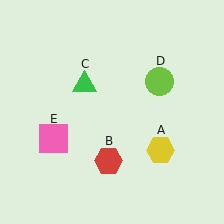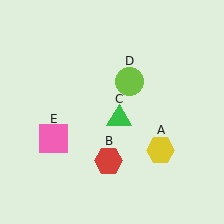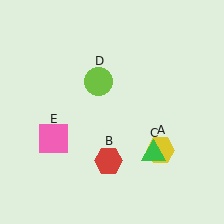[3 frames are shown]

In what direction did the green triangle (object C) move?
The green triangle (object C) moved down and to the right.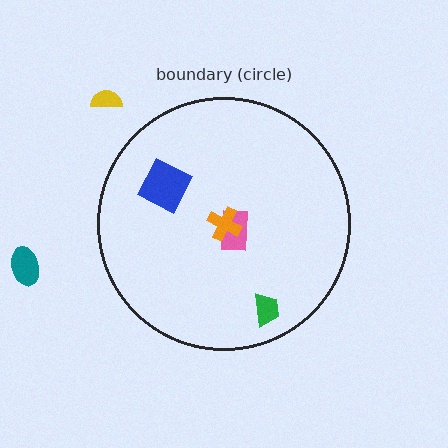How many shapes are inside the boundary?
4 inside, 2 outside.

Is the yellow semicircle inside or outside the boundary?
Outside.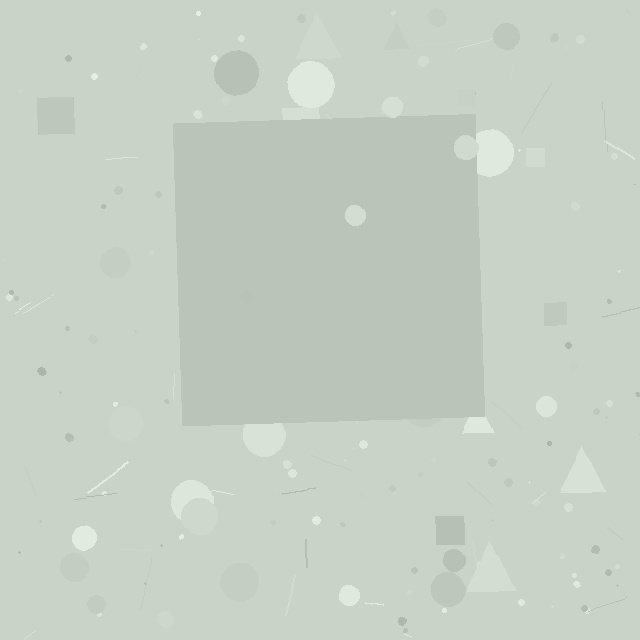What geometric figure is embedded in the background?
A square is embedded in the background.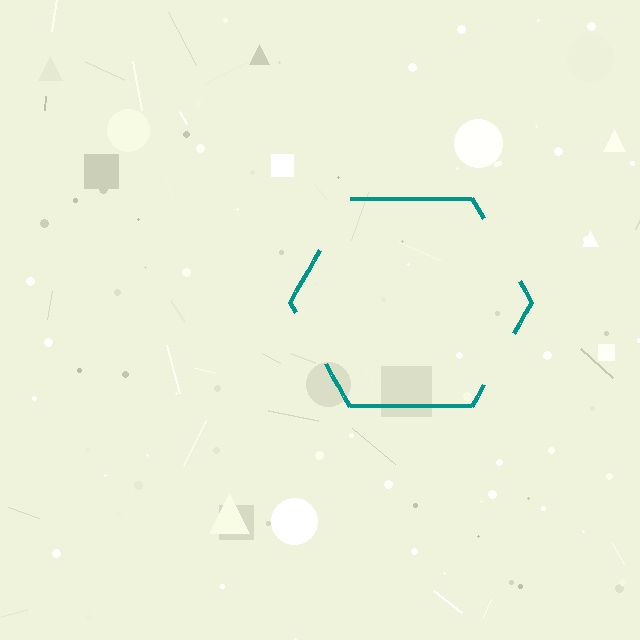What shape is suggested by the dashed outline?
The dashed outline suggests a hexagon.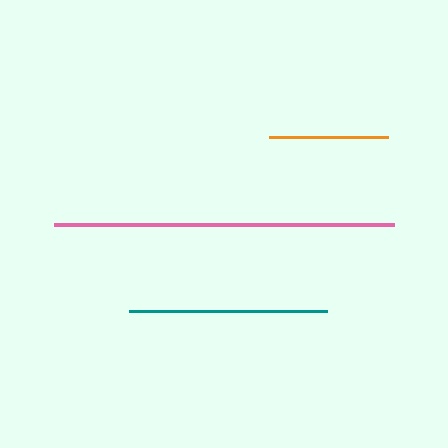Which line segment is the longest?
The pink line is the longest at approximately 340 pixels.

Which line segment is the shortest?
The orange line is the shortest at approximately 119 pixels.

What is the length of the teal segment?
The teal segment is approximately 198 pixels long.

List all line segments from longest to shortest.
From longest to shortest: pink, teal, orange.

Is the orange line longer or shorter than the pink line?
The pink line is longer than the orange line.